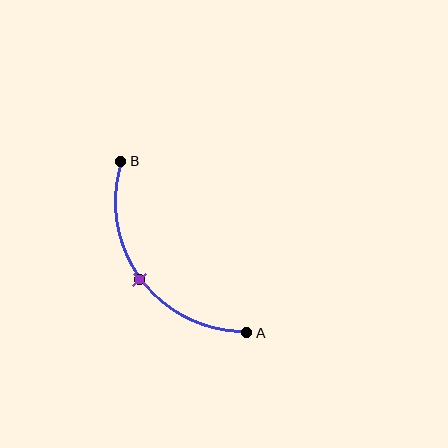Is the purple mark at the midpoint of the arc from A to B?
Yes. The purple mark lies on the arc at equal arc-length from both A and B — it is the arc midpoint.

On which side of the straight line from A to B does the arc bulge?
The arc bulges below and to the left of the straight line connecting A and B.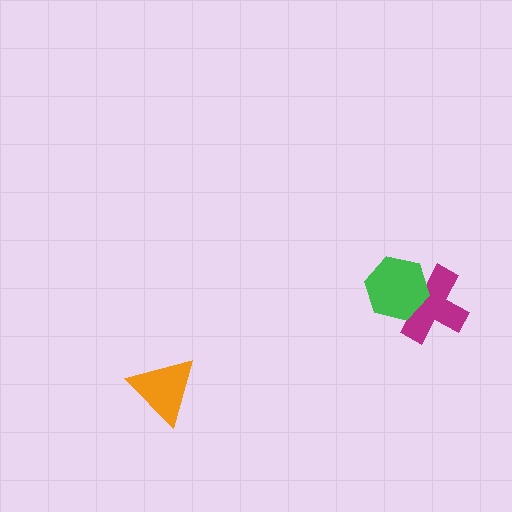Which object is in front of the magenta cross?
The green hexagon is in front of the magenta cross.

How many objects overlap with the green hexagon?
1 object overlaps with the green hexagon.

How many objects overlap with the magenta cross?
1 object overlaps with the magenta cross.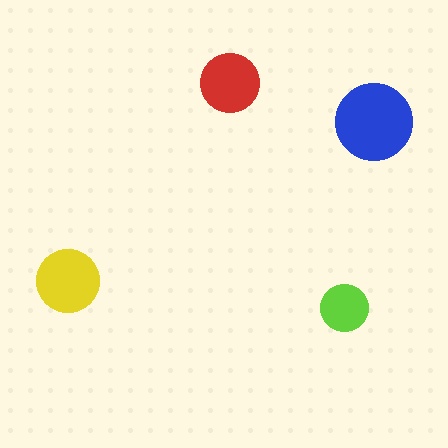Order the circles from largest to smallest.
the blue one, the yellow one, the red one, the lime one.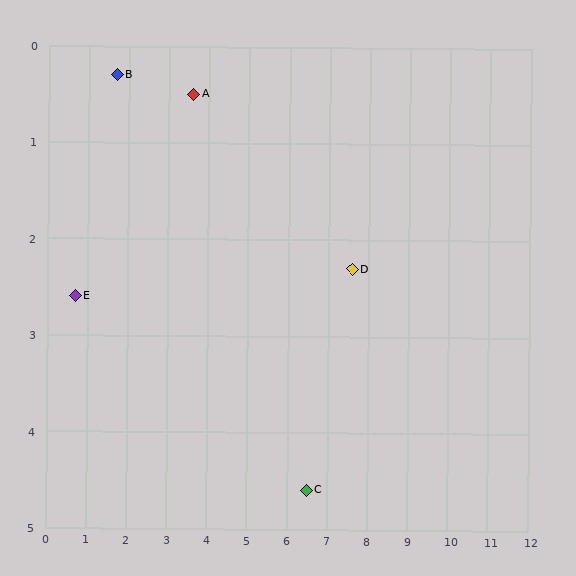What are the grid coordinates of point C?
Point C is at approximately (6.5, 4.6).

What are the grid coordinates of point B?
Point B is at approximately (1.7, 0.3).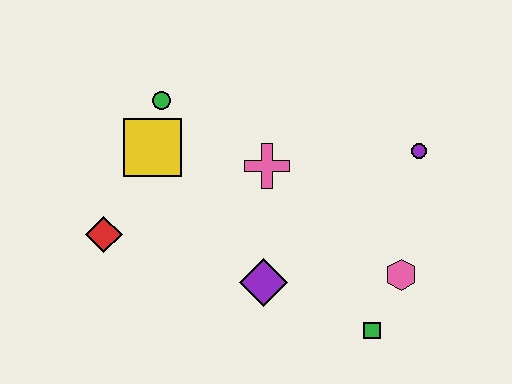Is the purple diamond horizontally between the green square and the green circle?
Yes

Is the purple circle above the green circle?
No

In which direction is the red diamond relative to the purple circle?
The red diamond is to the left of the purple circle.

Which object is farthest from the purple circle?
The red diamond is farthest from the purple circle.